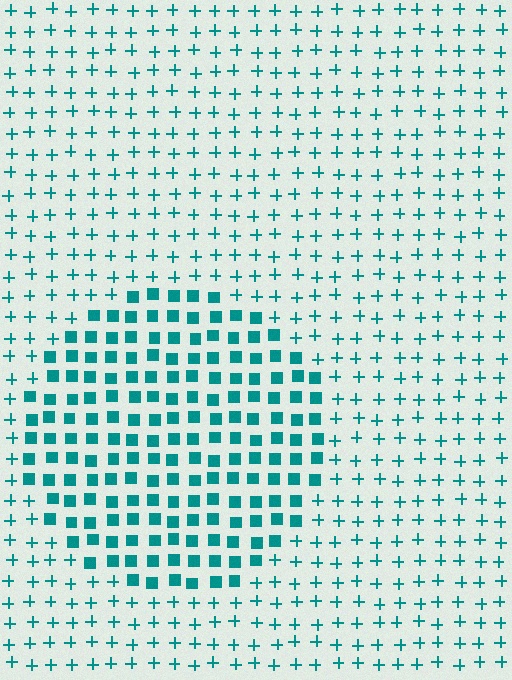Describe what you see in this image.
The image is filled with small teal elements arranged in a uniform grid. A circle-shaped region contains squares, while the surrounding area contains plus signs. The boundary is defined purely by the change in element shape.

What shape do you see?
I see a circle.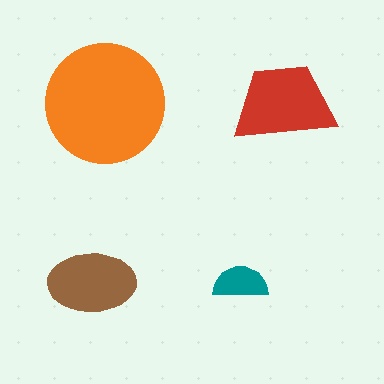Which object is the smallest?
The teal semicircle.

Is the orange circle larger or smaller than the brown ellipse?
Larger.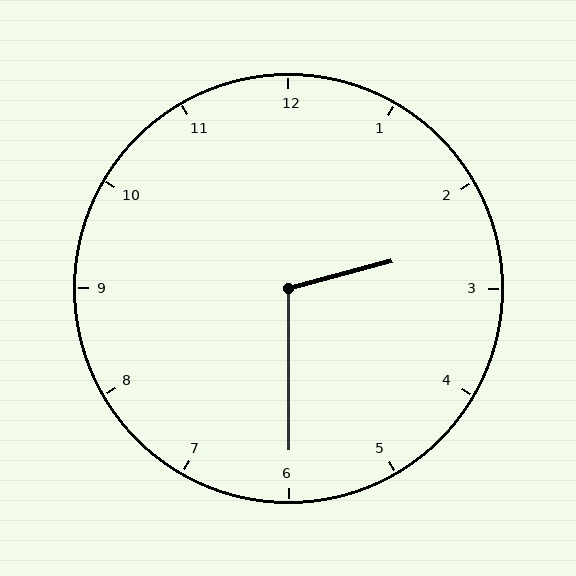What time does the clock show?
2:30.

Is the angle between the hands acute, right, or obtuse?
It is obtuse.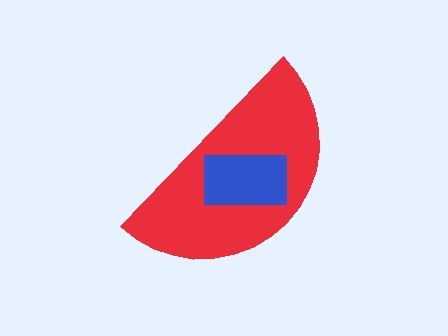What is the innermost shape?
The blue rectangle.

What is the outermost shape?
The red semicircle.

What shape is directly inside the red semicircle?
The blue rectangle.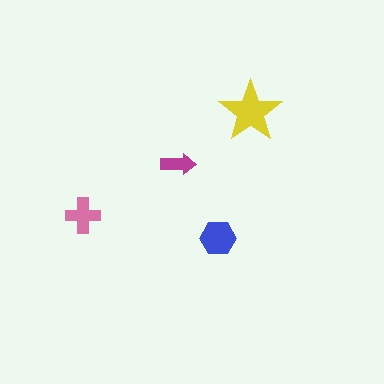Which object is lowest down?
The blue hexagon is bottommost.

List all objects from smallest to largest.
The magenta arrow, the pink cross, the blue hexagon, the yellow star.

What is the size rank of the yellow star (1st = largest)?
1st.